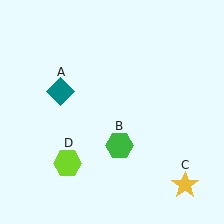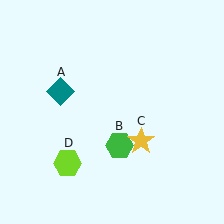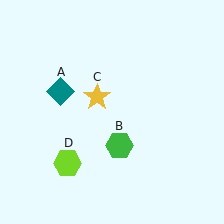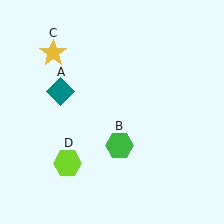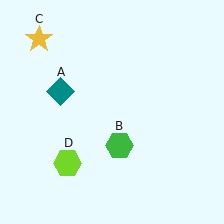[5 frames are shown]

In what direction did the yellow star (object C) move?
The yellow star (object C) moved up and to the left.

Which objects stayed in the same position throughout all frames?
Teal diamond (object A) and green hexagon (object B) and lime hexagon (object D) remained stationary.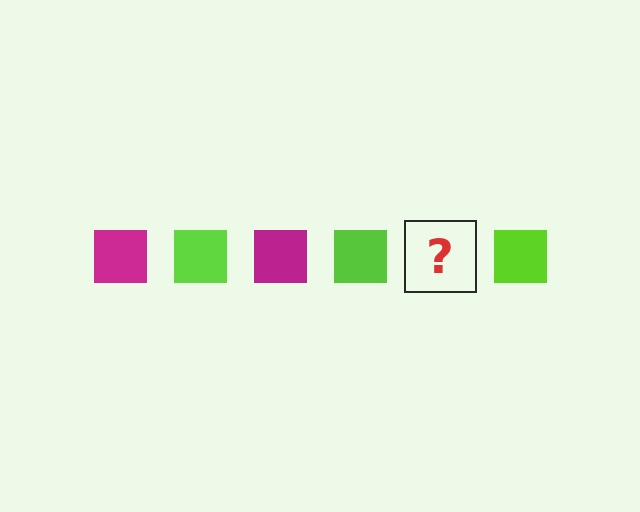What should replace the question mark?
The question mark should be replaced with a magenta square.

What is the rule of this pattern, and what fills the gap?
The rule is that the pattern cycles through magenta, lime squares. The gap should be filled with a magenta square.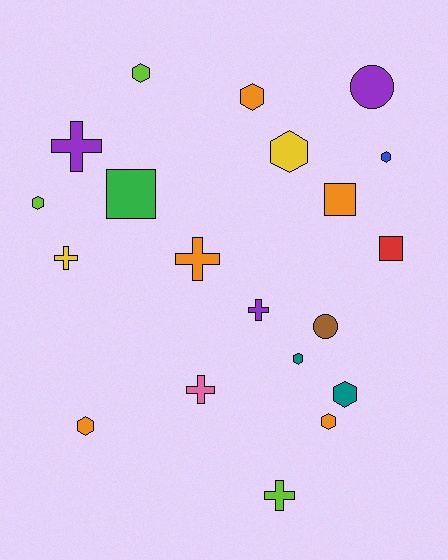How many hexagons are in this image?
There are 9 hexagons.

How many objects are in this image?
There are 20 objects.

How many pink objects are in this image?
There is 1 pink object.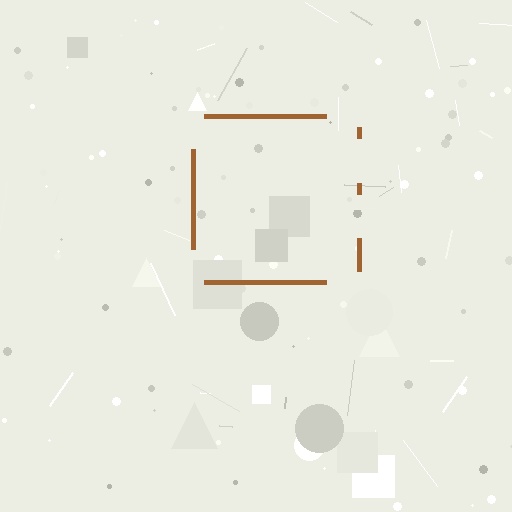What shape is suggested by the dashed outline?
The dashed outline suggests a square.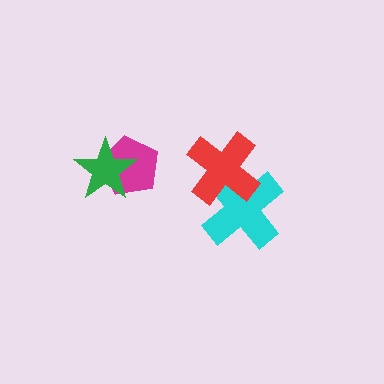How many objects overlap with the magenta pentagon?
1 object overlaps with the magenta pentagon.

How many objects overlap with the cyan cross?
1 object overlaps with the cyan cross.